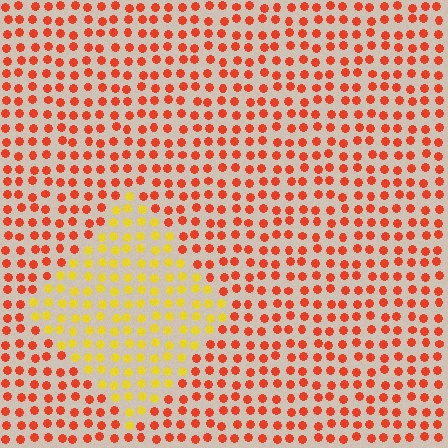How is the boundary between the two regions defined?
The boundary is defined purely by a slight shift in hue (about 47 degrees). Spacing, size, and orientation are identical on both sides.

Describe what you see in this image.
The image is filled with small red elements in a uniform arrangement. A diamond-shaped region is visible where the elements are tinted to a slightly different hue, forming a subtle color boundary.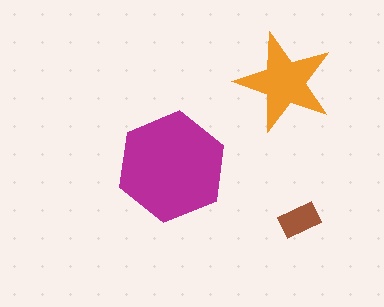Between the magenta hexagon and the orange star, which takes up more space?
The magenta hexagon.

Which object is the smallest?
The brown rectangle.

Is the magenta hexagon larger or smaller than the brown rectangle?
Larger.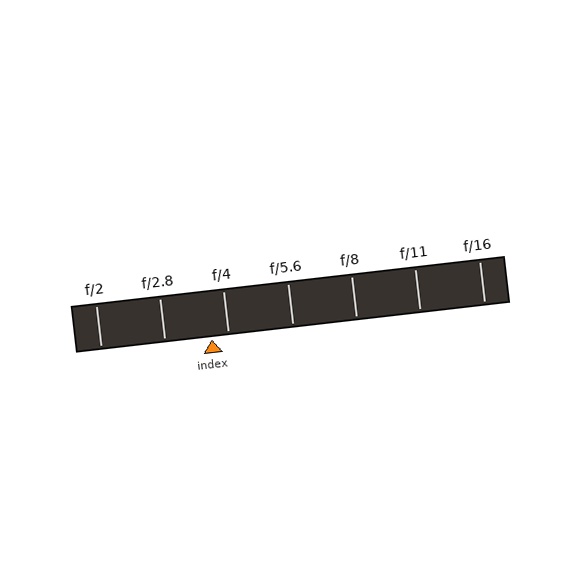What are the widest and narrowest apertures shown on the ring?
The widest aperture shown is f/2 and the narrowest is f/16.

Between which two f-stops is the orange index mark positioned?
The index mark is between f/2.8 and f/4.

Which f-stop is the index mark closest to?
The index mark is closest to f/4.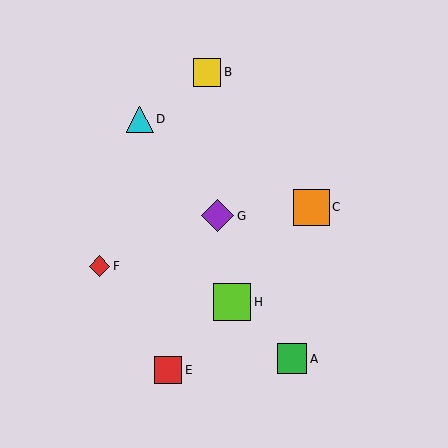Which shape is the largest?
The lime square (labeled H) is the largest.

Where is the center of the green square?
The center of the green square is at (292, 359).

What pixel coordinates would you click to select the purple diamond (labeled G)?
Click at (218, 216) to select the purple diamond G.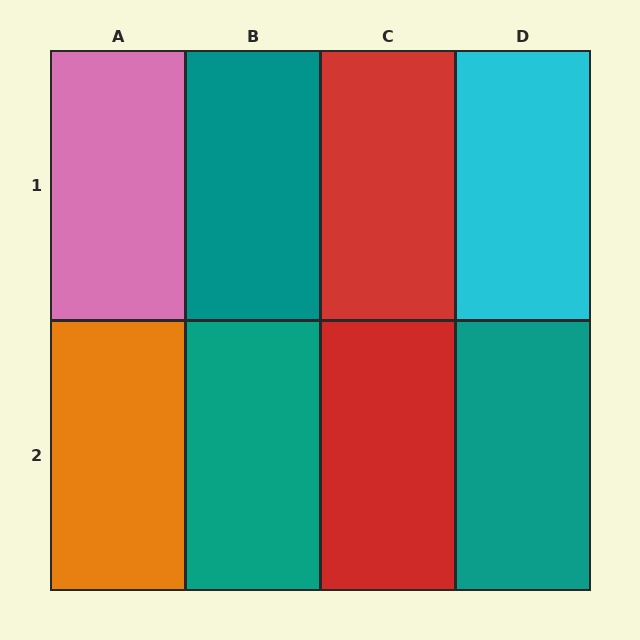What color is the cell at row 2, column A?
Orange.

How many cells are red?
2 cells are red.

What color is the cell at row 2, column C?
Red.